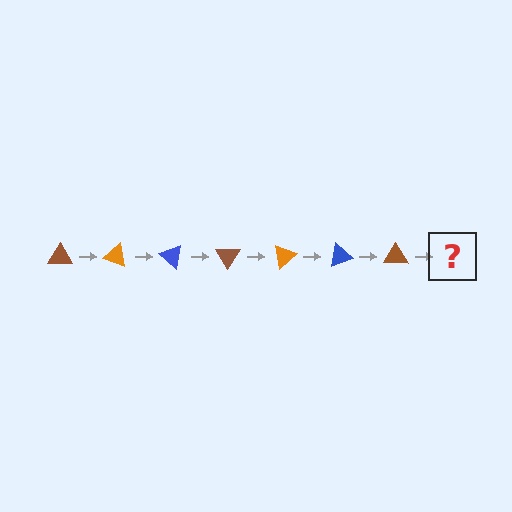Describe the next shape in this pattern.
It should be an orange triangle, rotated 140 degrees from the start.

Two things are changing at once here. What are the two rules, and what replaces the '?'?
The two rules are that it rotates 20 degrees each step and the color cycles through brown, orange, and blue. The '?' should be an orange triangle, rotated 140 degrees from the start.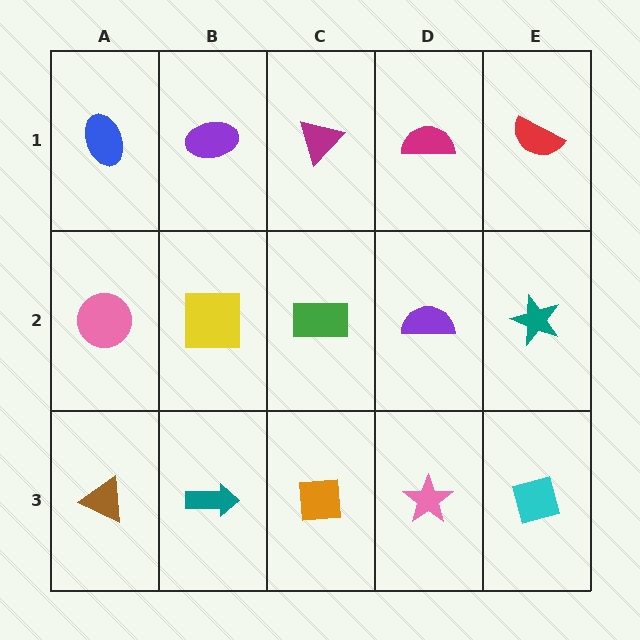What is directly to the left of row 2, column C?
A yellow square.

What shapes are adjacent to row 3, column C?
A green rectangle (row 2, column C), a teal arrow (row 3, column B), a pink star (row 3, column D).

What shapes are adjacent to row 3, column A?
A pink circle (row 2, column A), a teal arrow (row 3, column B).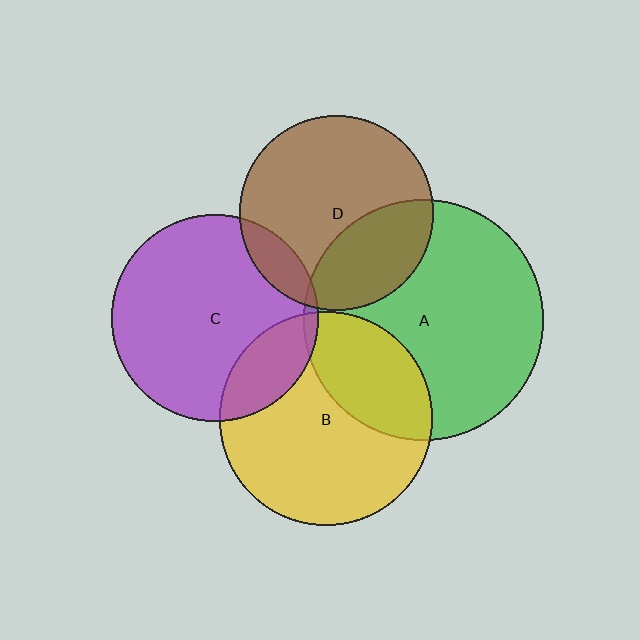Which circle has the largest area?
Circle A (green).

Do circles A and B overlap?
Yes.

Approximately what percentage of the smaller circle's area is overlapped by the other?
Approximately 30%.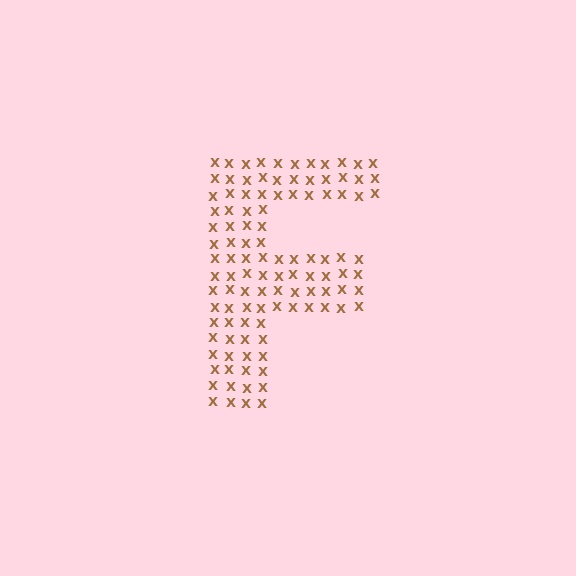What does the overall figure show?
The overall figure shows the letter F.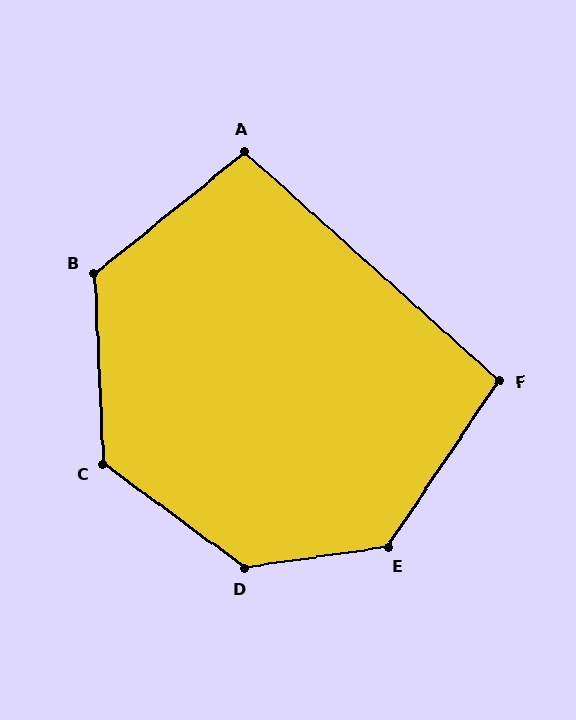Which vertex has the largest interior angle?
D, at approximately 136 degrees.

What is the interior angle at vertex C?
Approximately 129 degrees (obtuse).